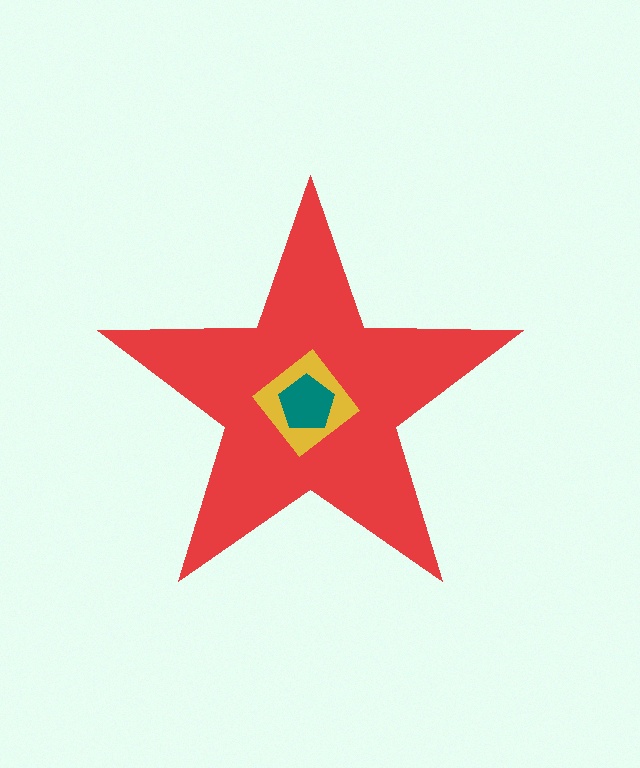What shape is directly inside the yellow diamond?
The teal pentagon.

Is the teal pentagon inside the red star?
Yes.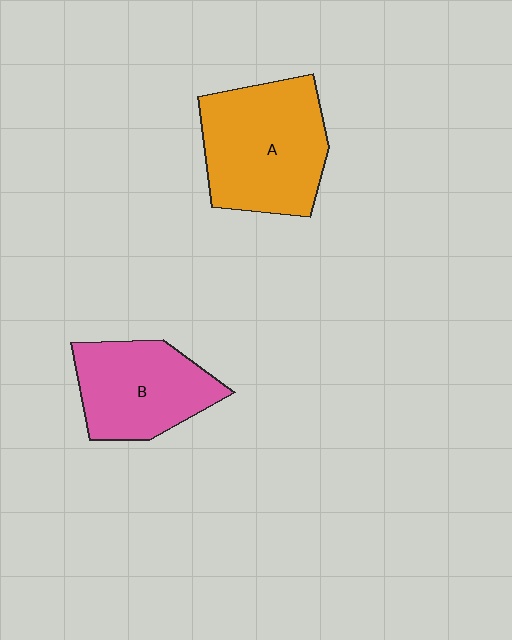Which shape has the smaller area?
Shape B (pink).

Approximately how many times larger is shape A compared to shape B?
Approximately 1.3 times.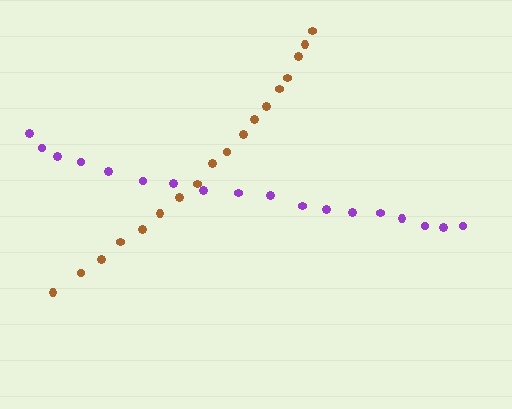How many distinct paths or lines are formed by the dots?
There are 2 distinct paths.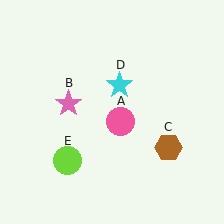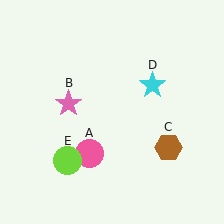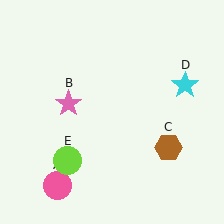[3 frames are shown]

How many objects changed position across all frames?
2 objects changed position: pink circle (object A), cyan star (object D).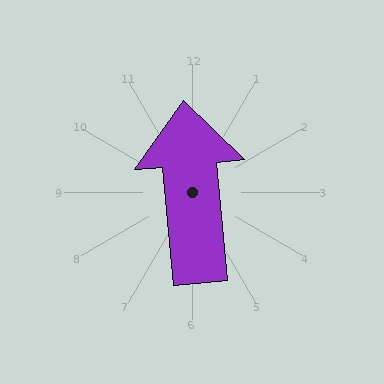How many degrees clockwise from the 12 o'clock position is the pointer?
Approximately 355 degrees.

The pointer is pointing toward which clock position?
Roughly 12 o'clock.